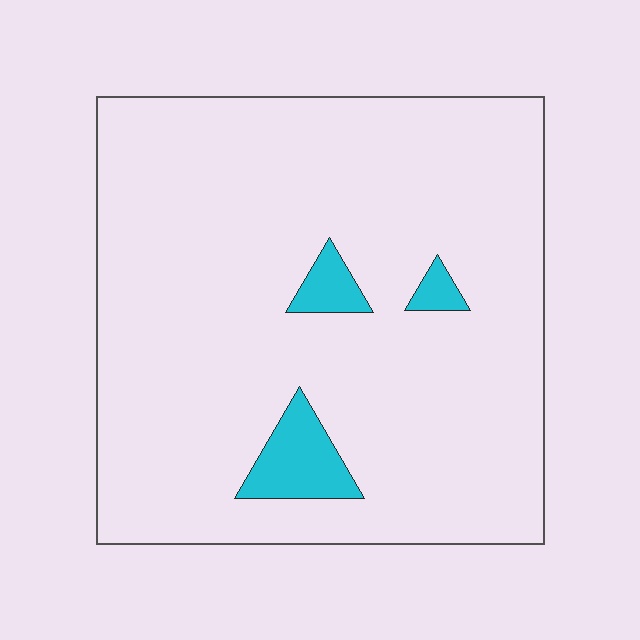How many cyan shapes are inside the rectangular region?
3.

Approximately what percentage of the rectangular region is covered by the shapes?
Approximately 5%.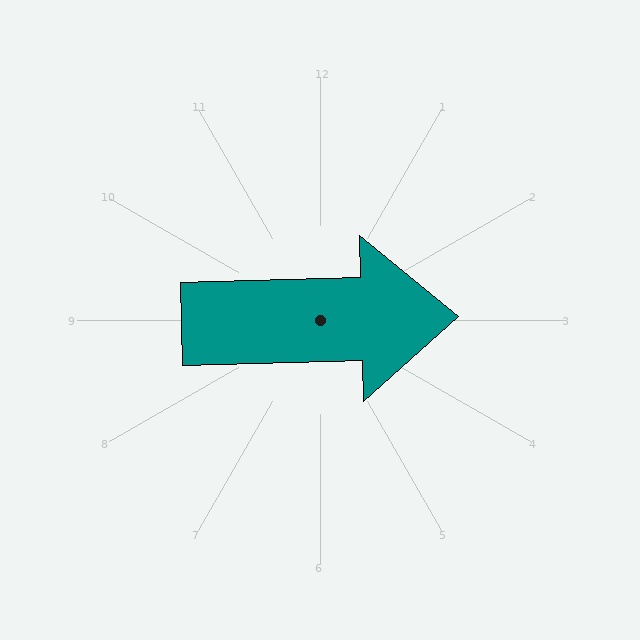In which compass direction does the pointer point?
East.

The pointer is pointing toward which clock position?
Roughly 3 o'clock.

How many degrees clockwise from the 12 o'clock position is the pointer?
Approximately 88 degrees.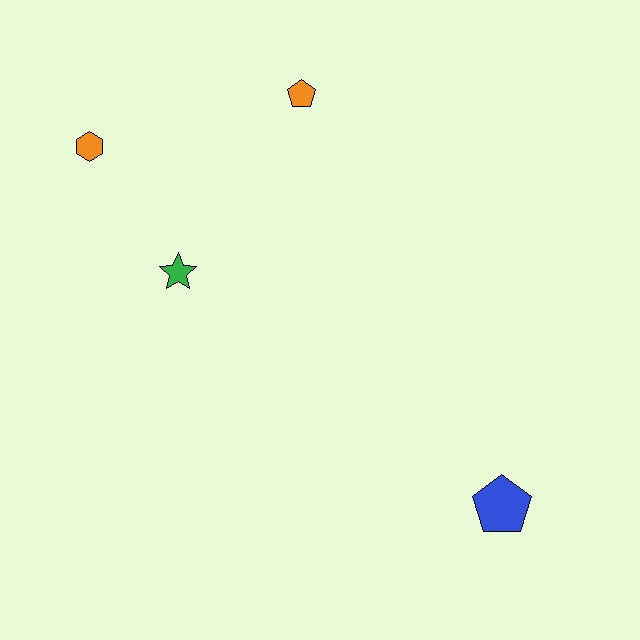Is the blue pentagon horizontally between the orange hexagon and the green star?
No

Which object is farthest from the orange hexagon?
The blue pentagon is farthest from the orange hexagon.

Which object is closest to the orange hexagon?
The green star is closest to the orange hexagon.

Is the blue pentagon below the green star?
Yes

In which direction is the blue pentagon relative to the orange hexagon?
The blue pentagon is to the right of the orange hexagon.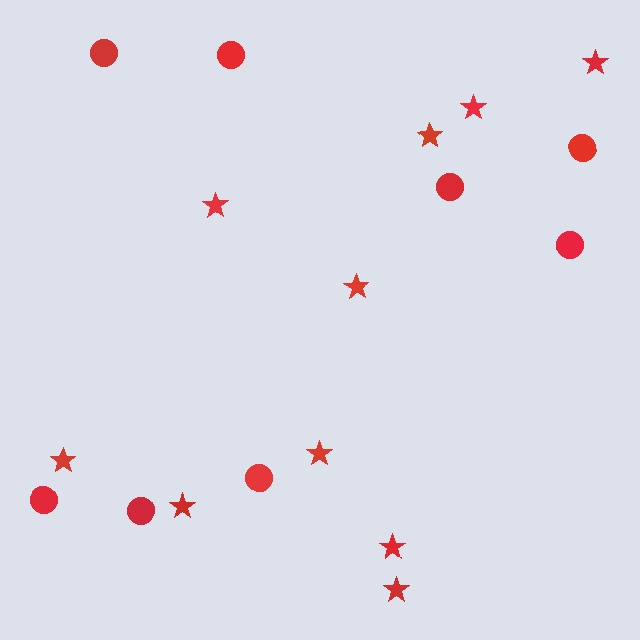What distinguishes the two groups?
There are 2 groups: one group of circles (8) and one group of stars (10).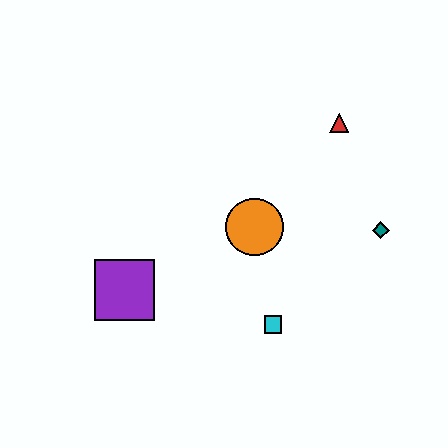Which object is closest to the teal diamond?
The red triangle is closest to the teal diamond.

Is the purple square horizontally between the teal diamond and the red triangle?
No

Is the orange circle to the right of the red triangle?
No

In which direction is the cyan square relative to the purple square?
The cyan square is to the right of the purple square.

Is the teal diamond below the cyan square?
No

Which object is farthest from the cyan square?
The red triangle is farthest from the cyan square.